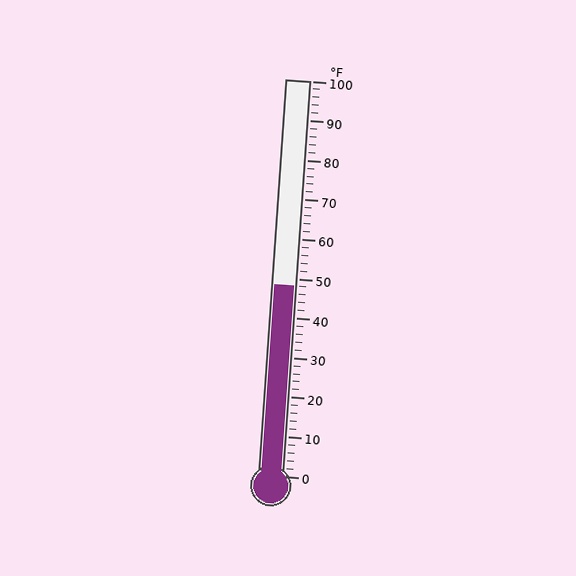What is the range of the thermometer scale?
The thermometer scale ranges from 0°F to 100°F.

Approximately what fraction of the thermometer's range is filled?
The thermometer is filled to approximately 50% of its range.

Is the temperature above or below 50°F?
The temperature is below 50°F.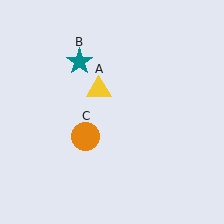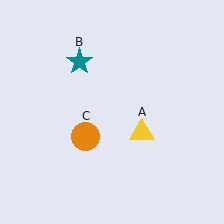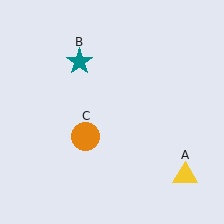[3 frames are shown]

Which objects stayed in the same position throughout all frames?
Teal star (object B) and orange circle (object C) remained stationary.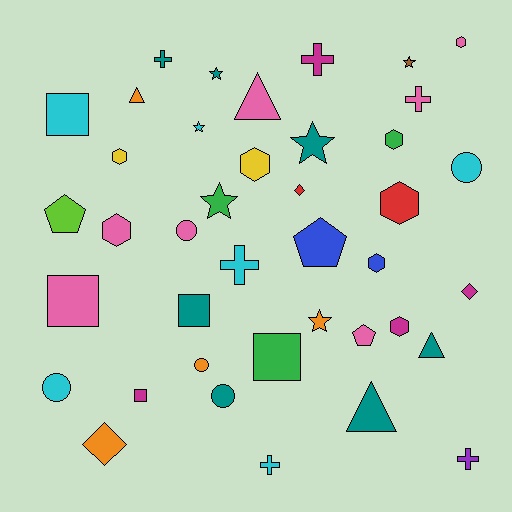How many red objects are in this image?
There are 2 red objects.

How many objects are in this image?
There are 40 objects.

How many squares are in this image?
There are 5 squares.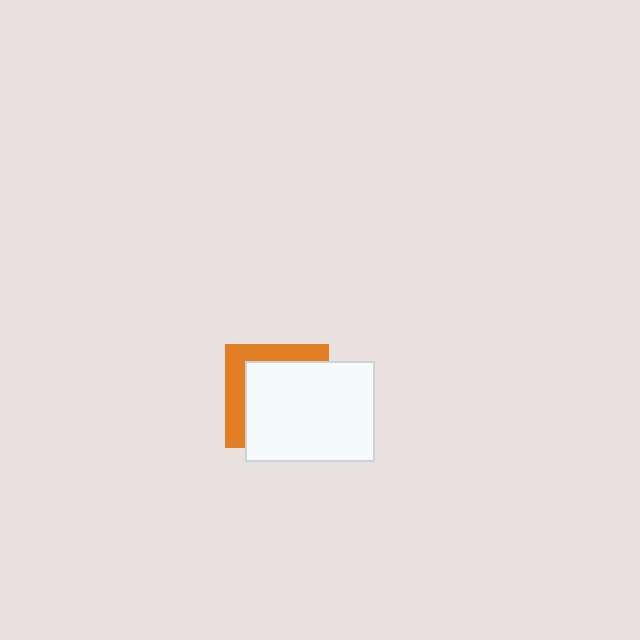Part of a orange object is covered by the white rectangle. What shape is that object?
It is a square.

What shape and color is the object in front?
The object in front is a white rectangle.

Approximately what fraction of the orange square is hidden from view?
Roughly 67% of the orange square is hidden behind the white rectangle.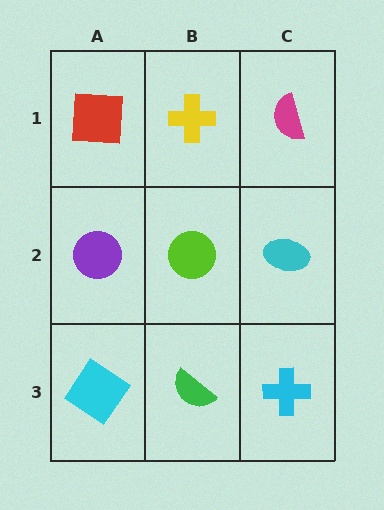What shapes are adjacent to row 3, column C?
A cyan ellipse (row 2, column C), a green semicircle (row 3, column B).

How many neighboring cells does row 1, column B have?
3.